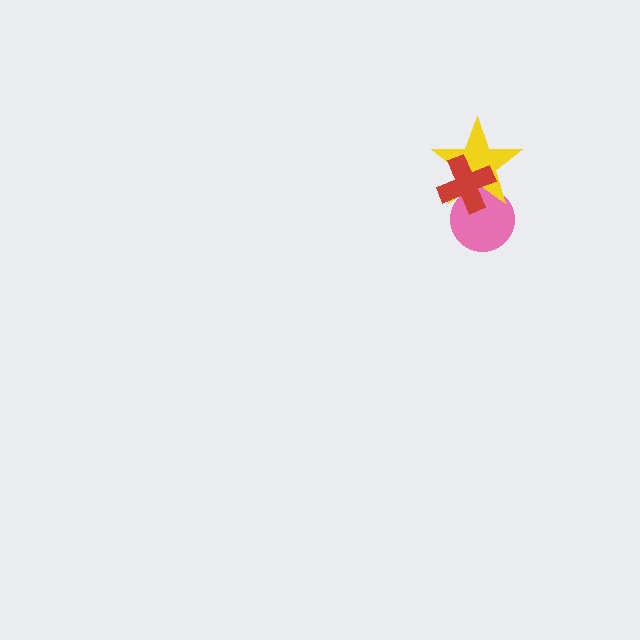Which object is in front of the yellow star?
The red cross is in front of the yellow star.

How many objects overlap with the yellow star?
2 objects overlap with the yellow star.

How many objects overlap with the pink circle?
2 objects overlap with the pink circle.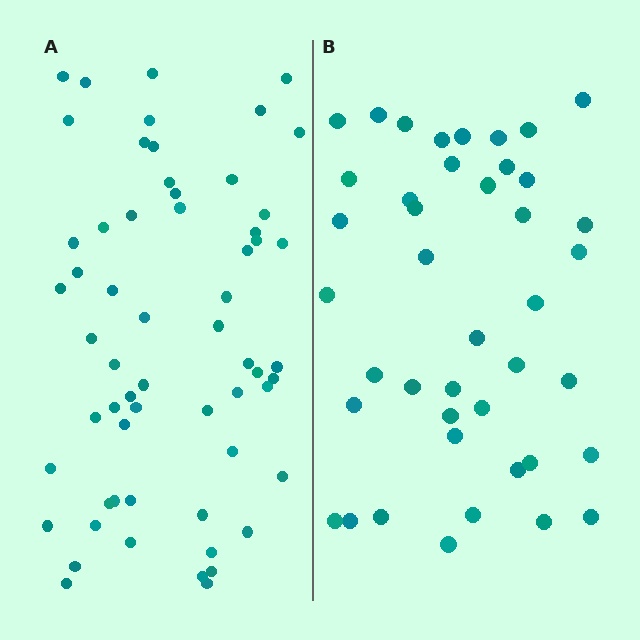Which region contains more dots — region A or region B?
Region A (the left region) has more dots.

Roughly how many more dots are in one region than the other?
Region A has approximately 20 more dots than region B.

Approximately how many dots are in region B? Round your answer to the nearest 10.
About 40 dots. (The exact count is 42, which rounds to 40.)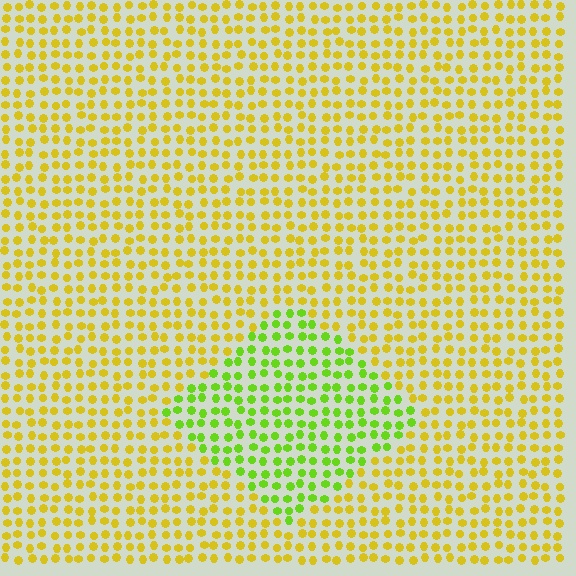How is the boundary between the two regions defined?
The boundary is defined purely by a slight shift in hue (about 42 degrees). Spacing, size, and orientation are identical on both sides.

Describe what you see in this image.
The image is filled with small yellow elements in a uniform arrangement. A diamond-shaped region is visible where the elements are tinted to a slightly different hue, forming a subtle color boundary.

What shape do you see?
I see a diamond.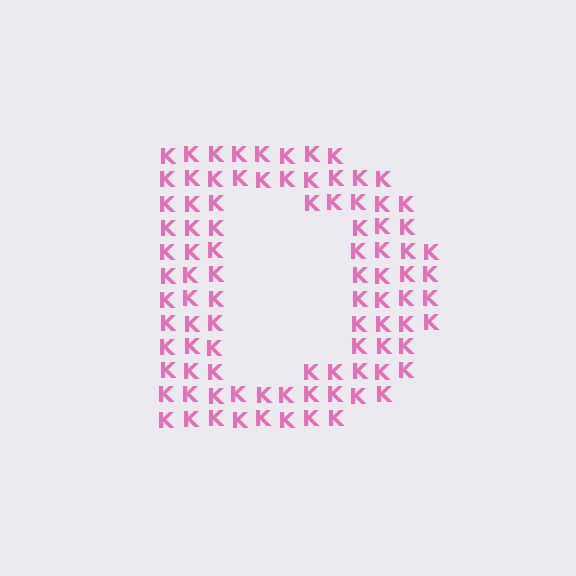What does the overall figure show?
The overall figure shows the letter D.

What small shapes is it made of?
It is made of small letter K's.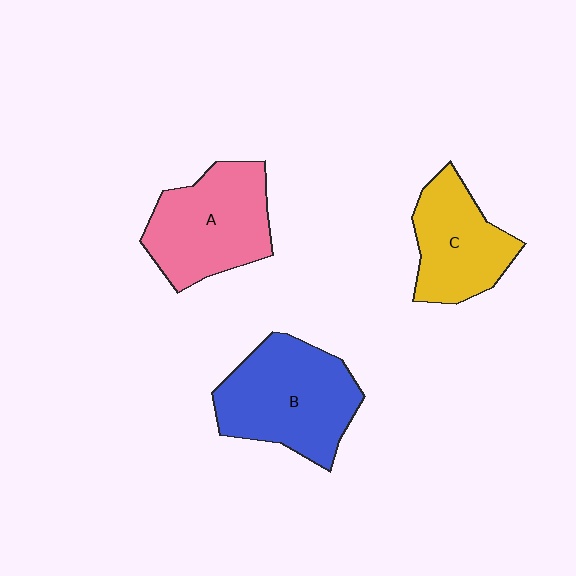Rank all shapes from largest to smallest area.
From largest to smallest: B (blue), A (pink), C (yellow).